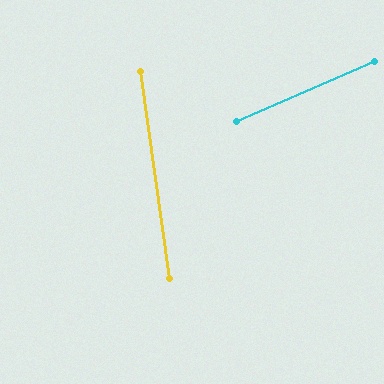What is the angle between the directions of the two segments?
Approximately 75 degrees.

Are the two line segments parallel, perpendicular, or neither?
Neither parallel nor perpendicular — they differ by about 75°.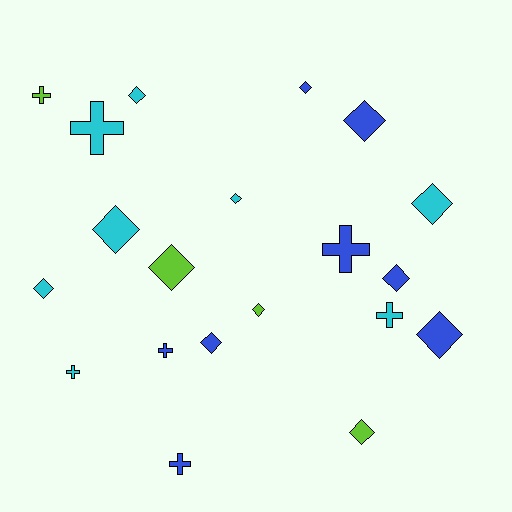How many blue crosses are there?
There are 3 blue crosses.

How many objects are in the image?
There are 20 objects.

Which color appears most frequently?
Cyan, with 8 objects.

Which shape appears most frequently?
Diamond, with 13 objects.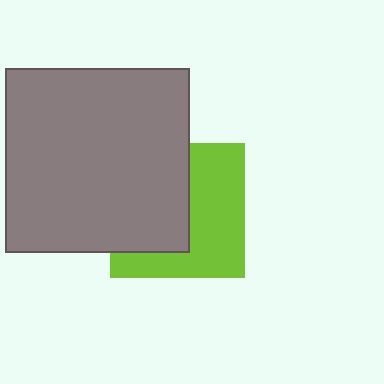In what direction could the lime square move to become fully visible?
The lime square could move right. That would shift it out from behind the gray square entirely.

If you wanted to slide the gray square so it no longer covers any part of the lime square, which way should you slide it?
Slide it left — that is the most direct way to separate the two shapes.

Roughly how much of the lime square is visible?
About half of it is visible (roughly 52%).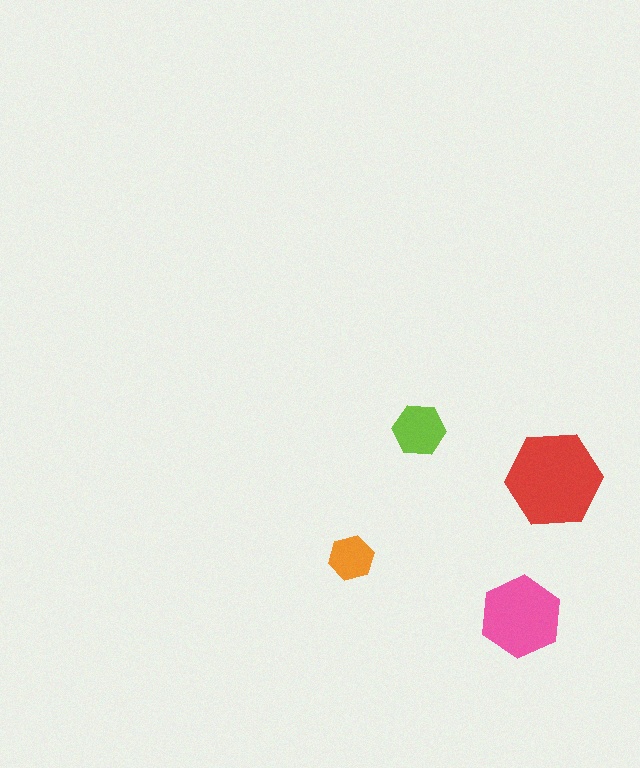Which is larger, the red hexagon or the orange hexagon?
The red one.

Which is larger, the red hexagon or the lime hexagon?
The red one.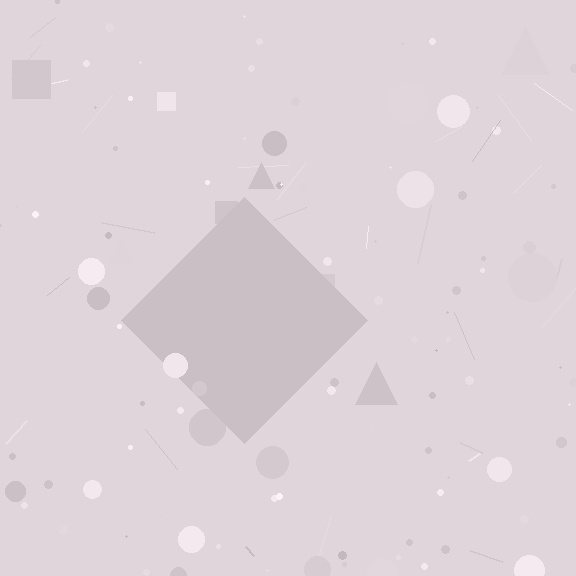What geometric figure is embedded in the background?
A diamond is embedded in the background.